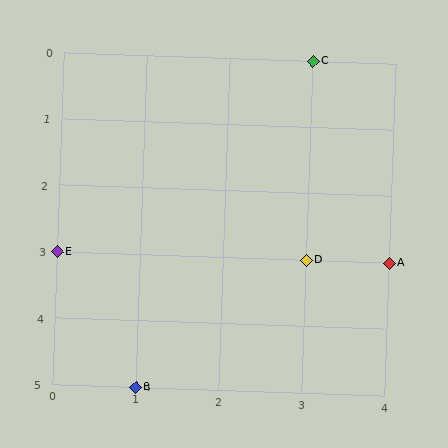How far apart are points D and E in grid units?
Points D and E are 3 columns apart.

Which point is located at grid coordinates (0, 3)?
Point E is at (0, 3).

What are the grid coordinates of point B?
Point B is at grid coordinates (1, 5).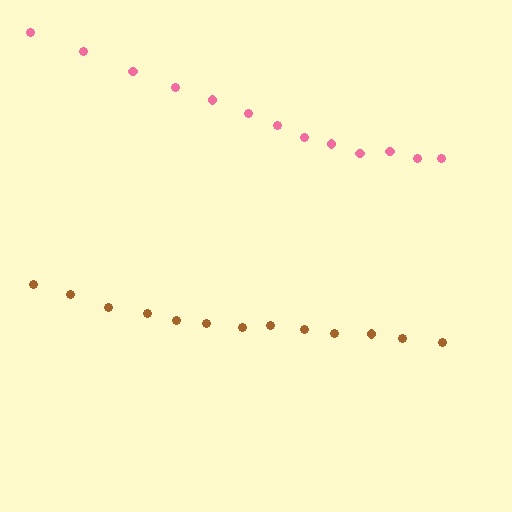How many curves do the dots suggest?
There are 2 distinct paths.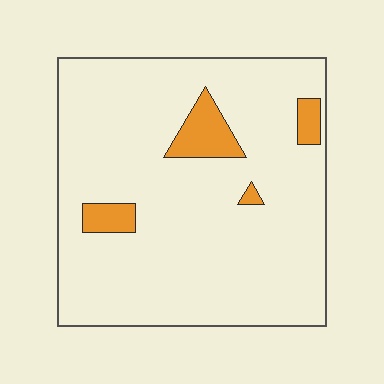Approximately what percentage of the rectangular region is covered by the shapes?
Approximately 10%.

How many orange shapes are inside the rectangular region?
4.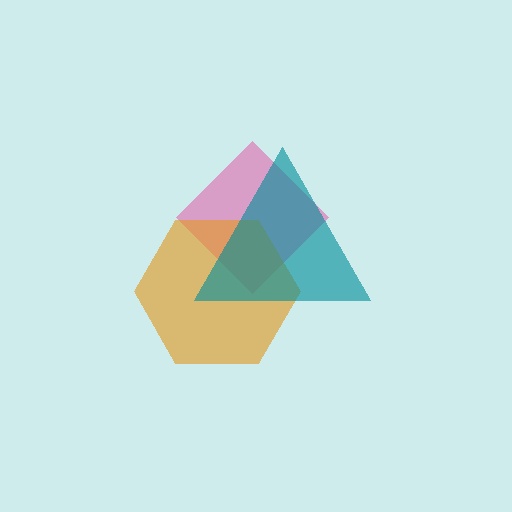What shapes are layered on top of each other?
The layered shapes are: a pink diamond, an orange hexagon, a teal triangle.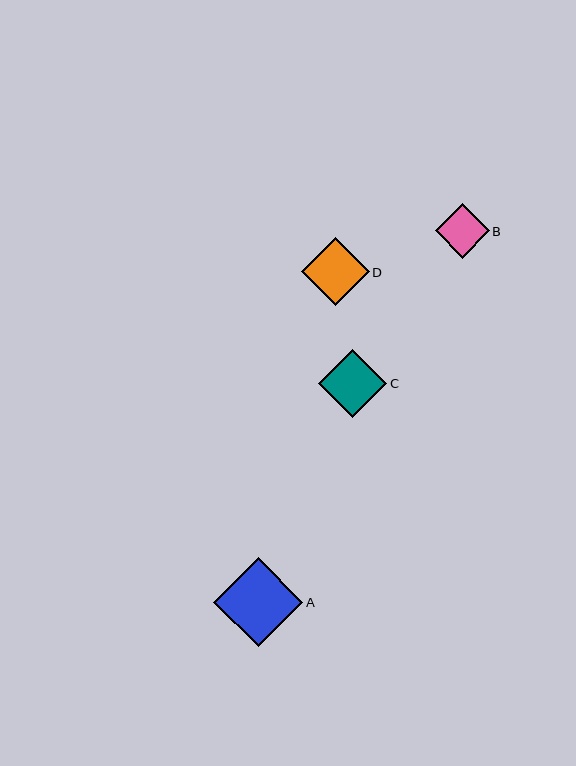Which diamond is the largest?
Diamond A is the largest with a size of approximately 89 pixels.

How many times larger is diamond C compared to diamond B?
Diamond C is approximately 1.3 times the size of diamond B.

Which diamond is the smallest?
Diamond B is the smallest with a size of approximately 54 pixels.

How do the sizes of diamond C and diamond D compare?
Diamond C and diamond D are approximately the same size.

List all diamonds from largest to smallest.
From largest to smallest: A, C, D, B.